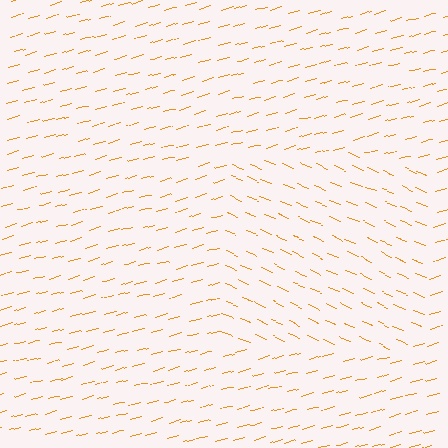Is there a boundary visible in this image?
Yes, there is a texture boundary formed by a change in line orientation.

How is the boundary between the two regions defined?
The boundary is defined purely by a change in line orientation (approximately 39 degrees difference). All lines are the same color and thickness.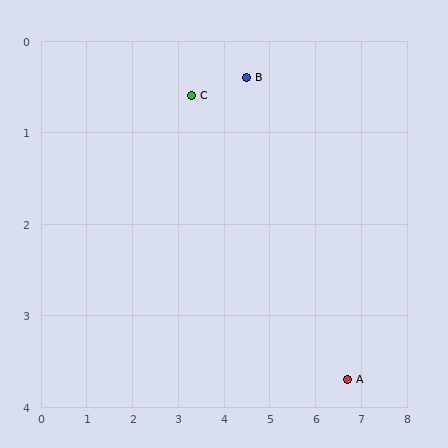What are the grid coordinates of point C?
Point C is at approximately (3.3, 0.6).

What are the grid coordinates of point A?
Point A is at approximately (6.7, 3.7).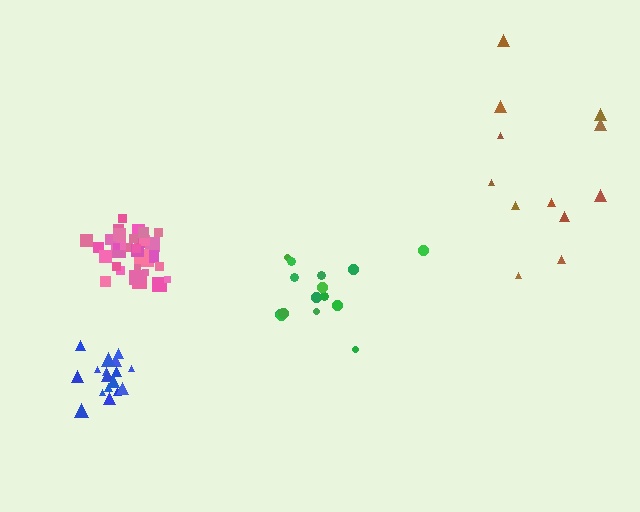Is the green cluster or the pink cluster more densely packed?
Pink.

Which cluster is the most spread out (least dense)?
Brown.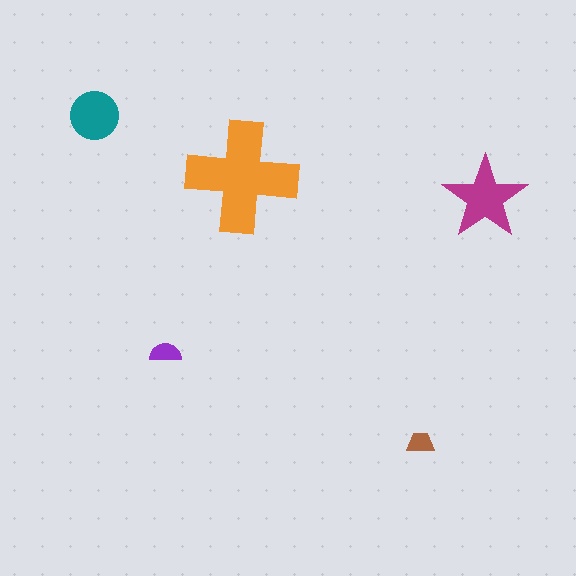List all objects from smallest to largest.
The brown trapezoid, the purple semicircle, the teal circle, the magenta star, the orange cross.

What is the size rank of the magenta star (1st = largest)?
2nd.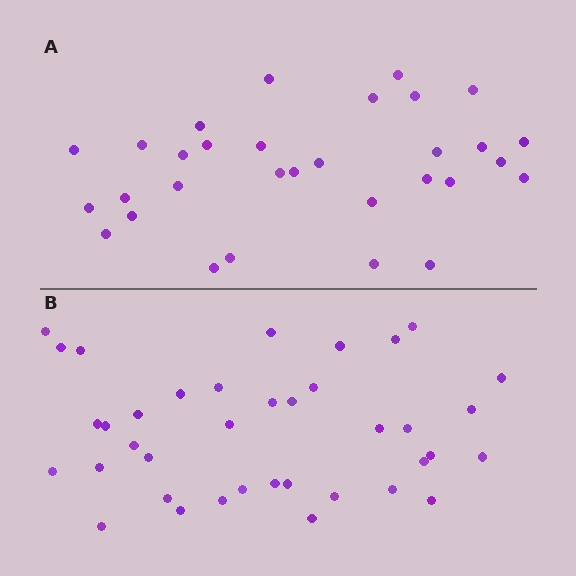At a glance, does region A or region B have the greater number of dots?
Region B (the bottom region) has more dots.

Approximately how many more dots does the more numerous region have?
Region B has roughly 8 or so more dots than region A.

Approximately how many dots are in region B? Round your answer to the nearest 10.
About 40 dots. (The exact count is 38, which rounds to 40.)